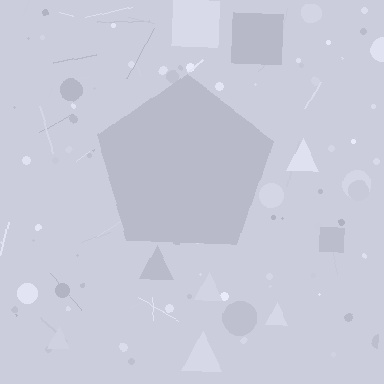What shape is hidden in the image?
A pentagon is hidden in the image.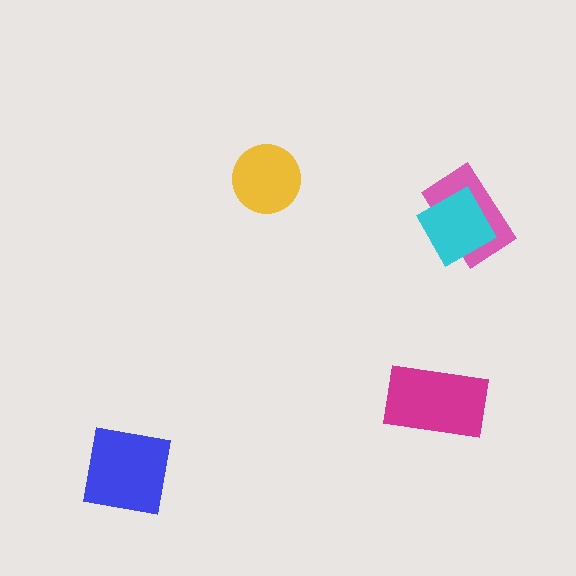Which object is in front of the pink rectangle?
The cyan square is in front of the pink rectangle.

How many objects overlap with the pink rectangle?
1 object overlaps with the pink rectangle.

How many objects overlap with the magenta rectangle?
0 objects overlap with the magenta rectangle.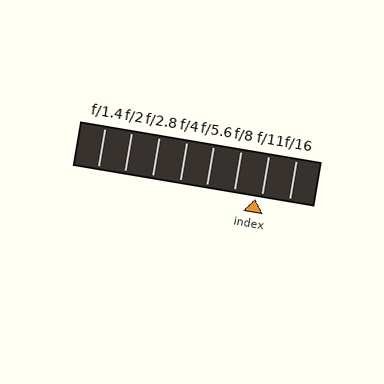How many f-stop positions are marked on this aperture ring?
There are 8 f-stop positions marked.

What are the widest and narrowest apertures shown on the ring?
The widest aperture shown is f/1.4 and the narrowest is f/16.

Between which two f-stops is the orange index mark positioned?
The index mark is between f/8 and f/11.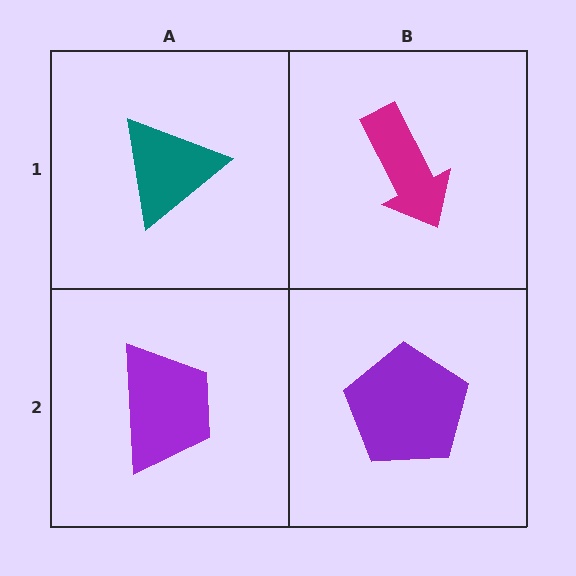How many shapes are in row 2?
2 shapes.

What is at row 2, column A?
A purple trapezoid.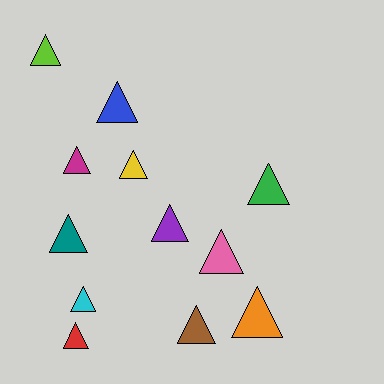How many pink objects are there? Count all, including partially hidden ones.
There is 1 pink object.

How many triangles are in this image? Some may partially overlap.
There are 12 triangles.